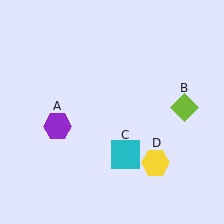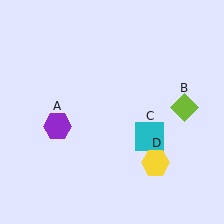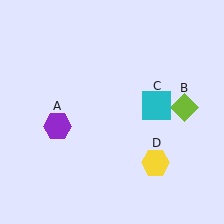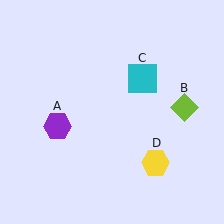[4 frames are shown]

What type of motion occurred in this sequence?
The cyan square (object C) rotated counterclockwise around the center of the scene.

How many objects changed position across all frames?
1 object changed position: cyan square (object C).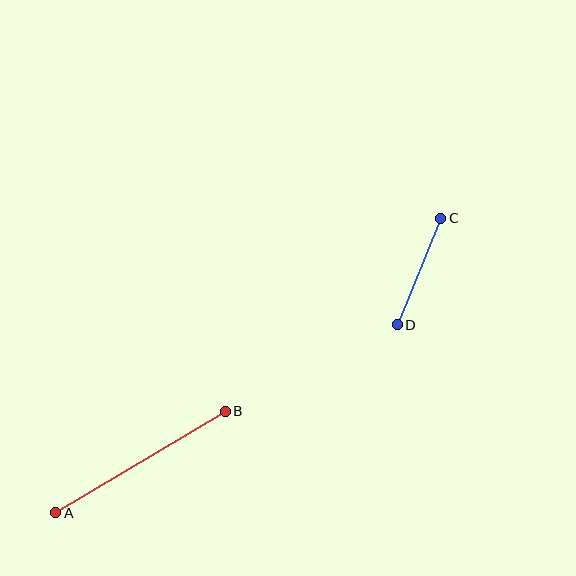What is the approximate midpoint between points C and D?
The midpoint is at approximately (419, 271) pixels.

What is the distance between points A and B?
The distance is approximately 198 pixels.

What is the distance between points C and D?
The distance is approximately 115 pixels.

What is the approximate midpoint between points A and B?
The midpoint is at approximately (141, 462) pixels.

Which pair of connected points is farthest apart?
Points A and B are farthest apart.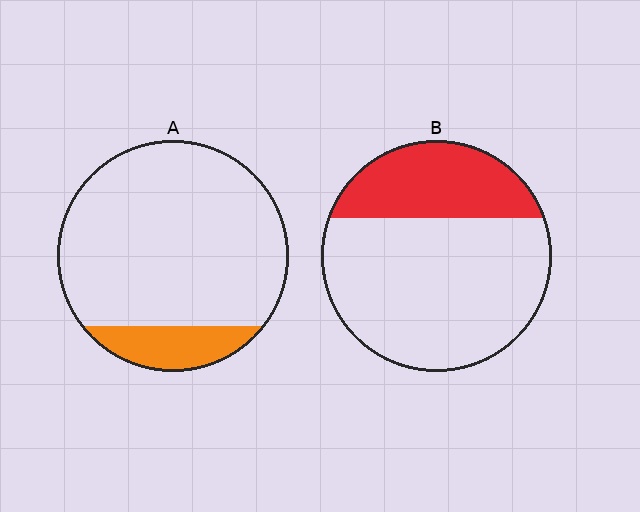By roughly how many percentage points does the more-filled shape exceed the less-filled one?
By roughly 15 percentage points (B over A).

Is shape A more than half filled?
No.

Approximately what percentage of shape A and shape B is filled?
A is approximately 15% and B is approximately 30%.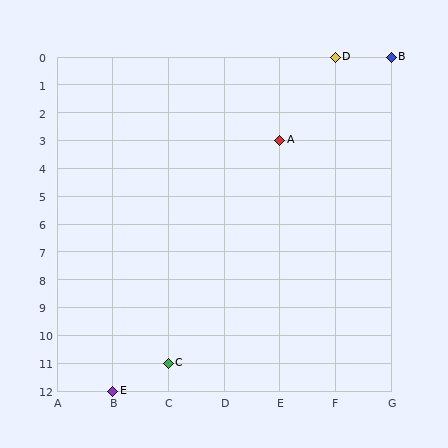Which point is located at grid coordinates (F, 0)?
Point D is at (F, 0).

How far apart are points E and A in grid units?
Points E and A are 3 columns and 9 rows apart (about 9.5 grid units diagonally).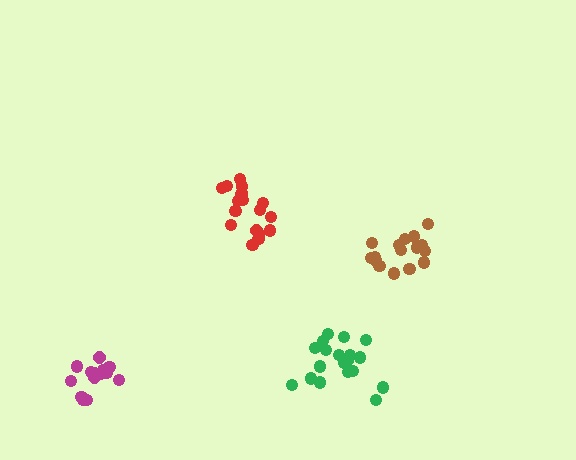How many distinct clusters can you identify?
There are 4 distinct clusters.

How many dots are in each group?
Group 1: 18 dots, Group 2: 17 dots, Group 3: 19 dots, Group 4: 14 dots (68 total).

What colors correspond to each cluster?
The clusters are colored: red, brown, green, magenta.